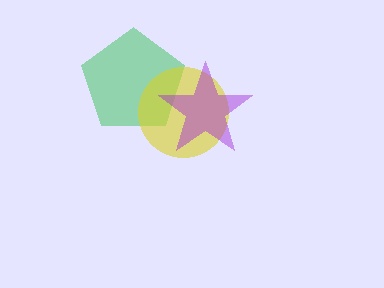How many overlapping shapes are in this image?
There are 3 overlapping shapes in the image.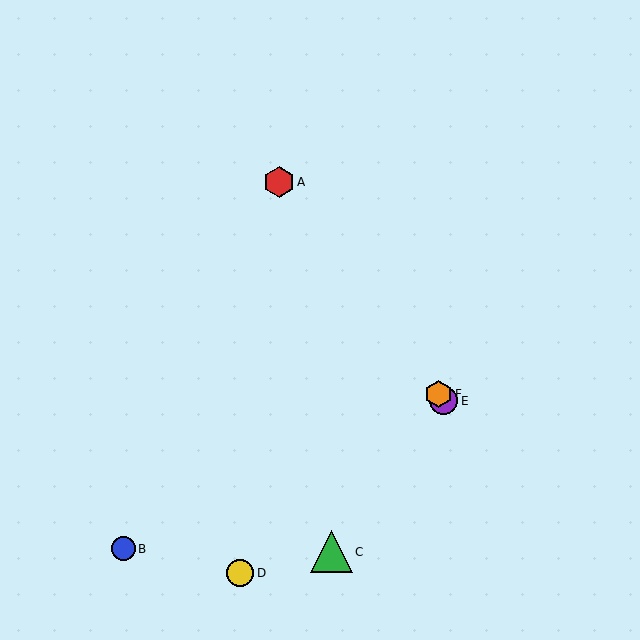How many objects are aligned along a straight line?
3 objects (A, E, F) are aligned along a straight line.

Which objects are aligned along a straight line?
Objects A, E, F are aligned along a straight line.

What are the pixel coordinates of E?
Object E is at (444, 401).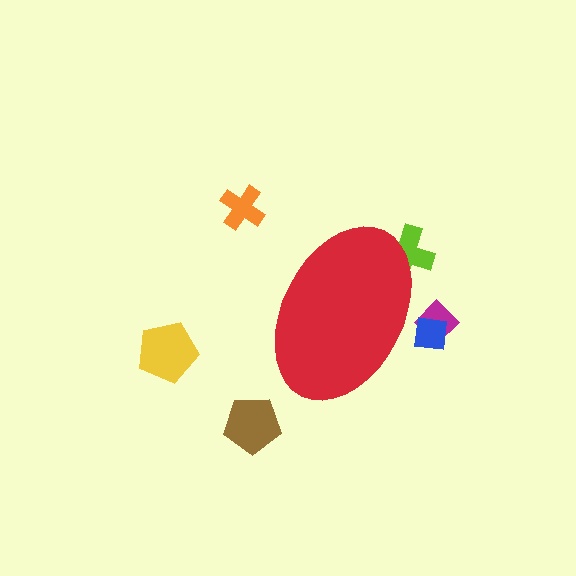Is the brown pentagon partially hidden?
No, the brown pentagon is fully visible.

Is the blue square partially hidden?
Yes, the blue square is partially hidden behind the red ellipse.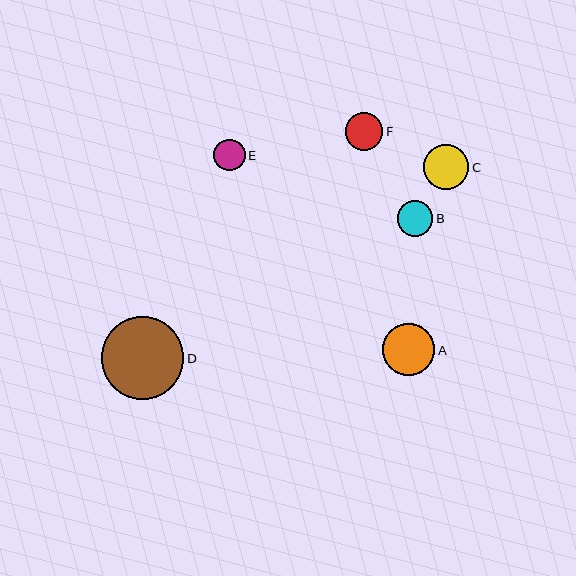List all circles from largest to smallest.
From largest to smallest: D, A, C, F, B, E.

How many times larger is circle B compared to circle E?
Circle B is approximately 1.1 times the size of circle E.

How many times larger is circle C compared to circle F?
Circle C is approximately 1.2 times the size of circle F.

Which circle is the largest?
Circle D is the largest with a size of approximately 83 pixels.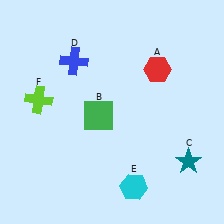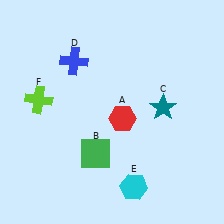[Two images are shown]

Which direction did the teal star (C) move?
The teal star (C) moved up.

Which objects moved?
The objects that moved are: the red hexagon (A), the green square (B), the teal star (C).